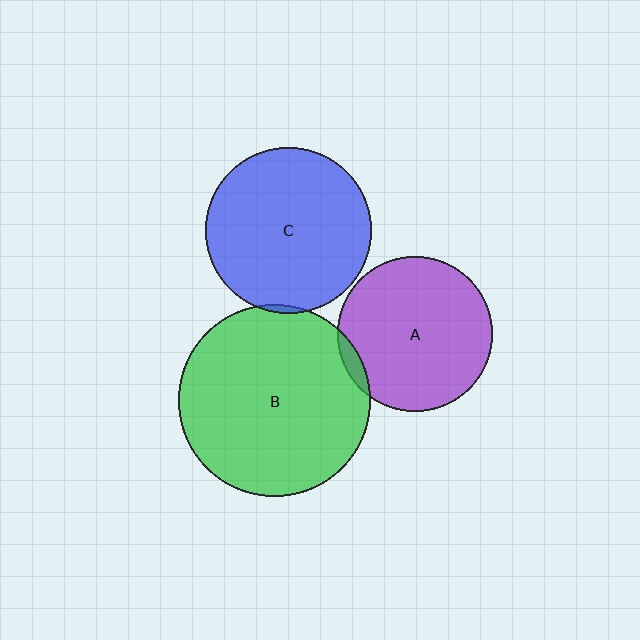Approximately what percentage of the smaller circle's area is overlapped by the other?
Approximately 5%.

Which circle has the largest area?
Circle B (green).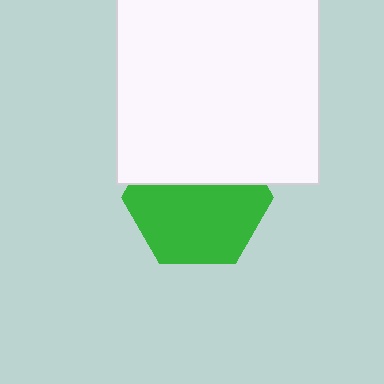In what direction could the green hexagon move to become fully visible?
The green hexagon could move down. That would shift it out from behind the white square entirely.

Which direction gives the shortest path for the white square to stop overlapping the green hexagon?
Moving up gives the shortest separation.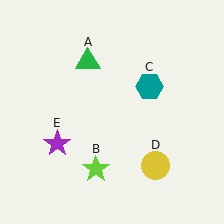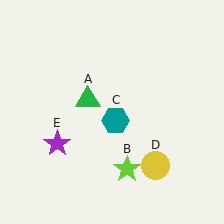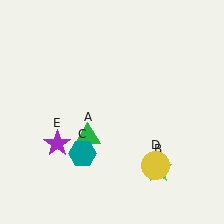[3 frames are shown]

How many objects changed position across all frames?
3 objects changed position: green triangle (object A), lime star (object B), teal hexagon (object C).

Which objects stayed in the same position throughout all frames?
Yellow circle (object D) and purple star (object E) remained stationary.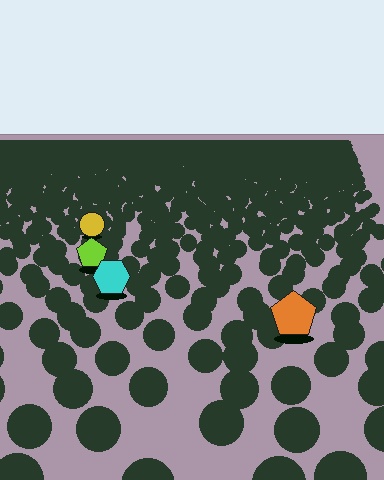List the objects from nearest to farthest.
From nearest to farthest: the orange pentagon, the cyan hexagon, the lime pentagon, the yellow circle.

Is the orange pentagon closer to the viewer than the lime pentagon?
Yes. The orange pentagon is closer — you can tell from the texture gradient: the ground texture is coarser near it.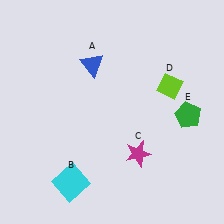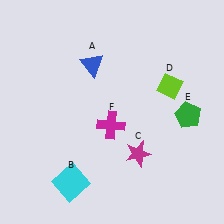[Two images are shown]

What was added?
A magenta cross (F) was added in Image 2.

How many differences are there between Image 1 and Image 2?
There is 1 difference between the two images.